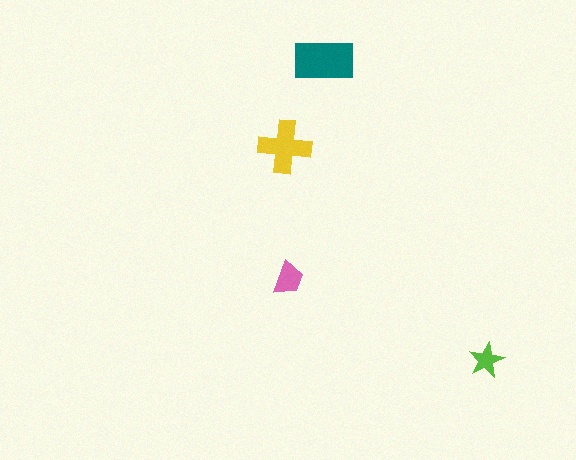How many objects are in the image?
There are 4 objects in the image.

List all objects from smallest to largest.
The lime star, the pink trapezoid, the yellow cross, the teal rectangle.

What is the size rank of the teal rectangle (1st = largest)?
1st.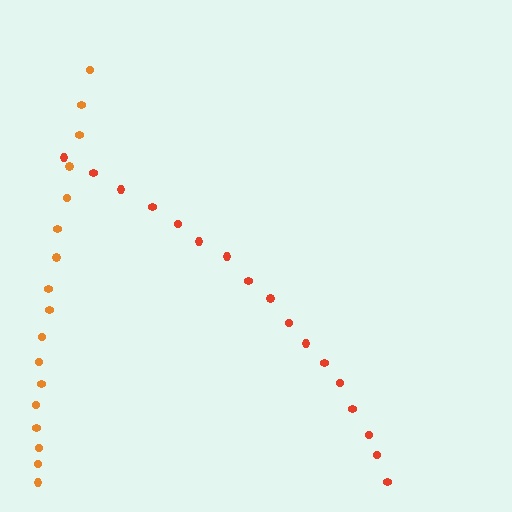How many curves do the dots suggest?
There are 2 distinct paths.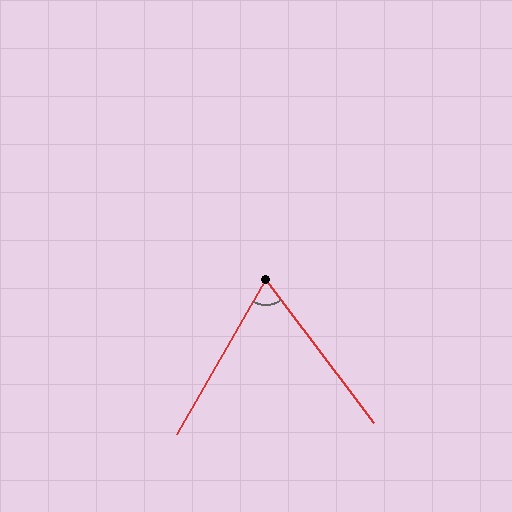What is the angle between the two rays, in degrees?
Approximately 67 degrees.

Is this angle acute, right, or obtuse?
It is acute.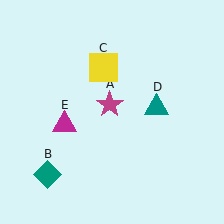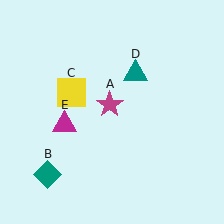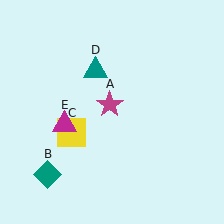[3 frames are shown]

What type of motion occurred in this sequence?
The yellow square (object C), teal triangle (object D) rotated counterclockwise around the center of the scene.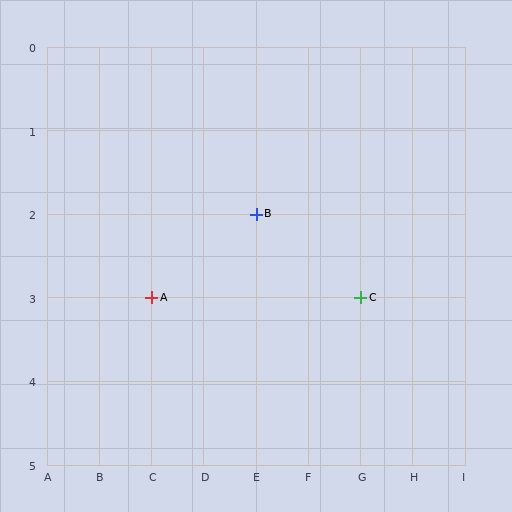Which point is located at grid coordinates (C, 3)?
Point A is at (C, 3).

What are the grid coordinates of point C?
Point C is at grid coordinates (G, 3).